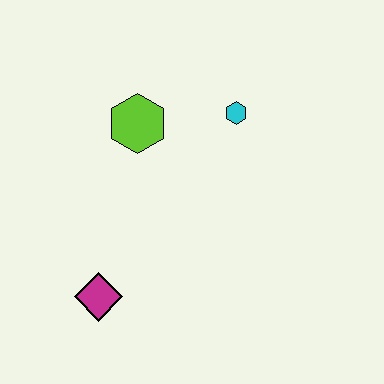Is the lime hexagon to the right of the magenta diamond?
Yes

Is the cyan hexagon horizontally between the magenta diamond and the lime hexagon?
No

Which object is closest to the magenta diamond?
The lime hexagon is closest to the magenta diamond.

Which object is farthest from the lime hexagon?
The magenta diamond is farthest from the lime hexagon.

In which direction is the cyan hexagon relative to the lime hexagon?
The cyan hexagon is to the right of the lime hexagon.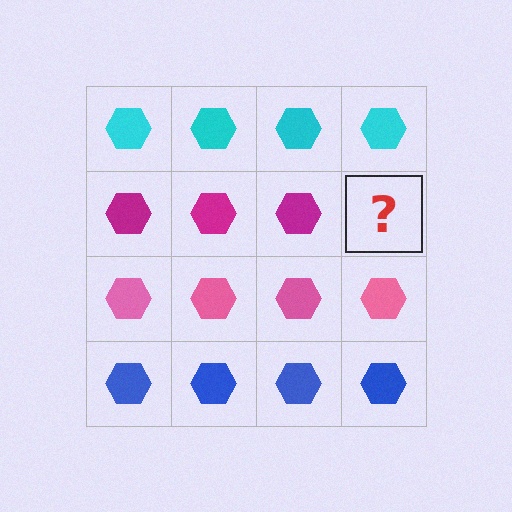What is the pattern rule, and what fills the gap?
The rule is that each row has a consistent color. The gap should be filled with a magenta hexagon.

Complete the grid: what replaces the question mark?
The question mark should be replaced with a magenta hexagon.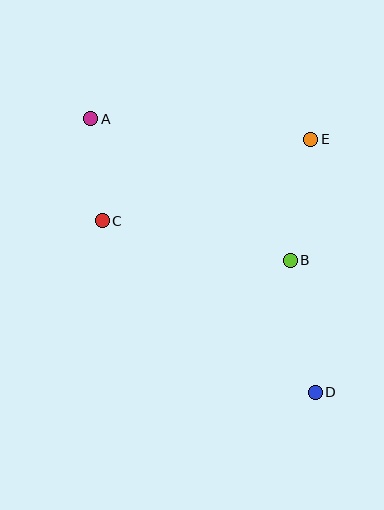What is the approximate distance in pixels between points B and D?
The distance between B and D is approximately 134 pixels.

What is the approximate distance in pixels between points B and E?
The distance between B and E is approximately 123 pixels.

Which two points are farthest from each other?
Points A and D are farthest from each other.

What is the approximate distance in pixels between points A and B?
The distance between A and B is approximately 244 pixels.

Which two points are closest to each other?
Points A and C are closest to each other.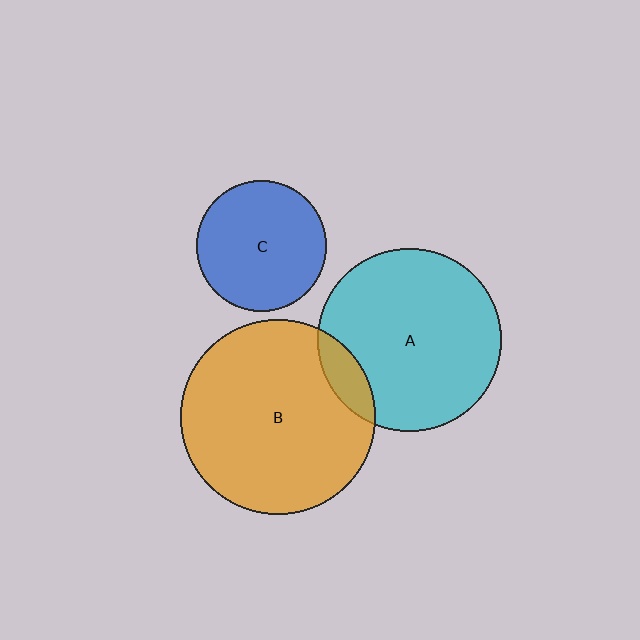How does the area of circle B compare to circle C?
Approximately 2.2 times.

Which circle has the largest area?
Circle B (orange).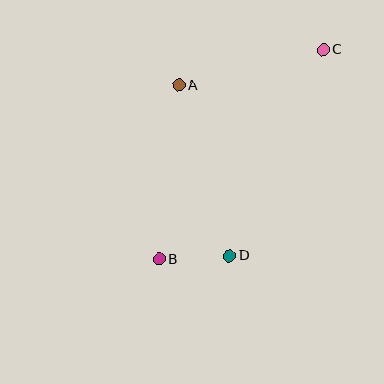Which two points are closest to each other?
Points B and D are closest to each other.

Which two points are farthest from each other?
Points B and C are farthest from each other.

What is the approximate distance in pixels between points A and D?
The distance between A and D is approximately 178 pixels.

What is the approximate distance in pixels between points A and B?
The distance between A and B is approximately 175 pixels.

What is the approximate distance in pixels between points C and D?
The distance between C and D is approximately 226 pixels.